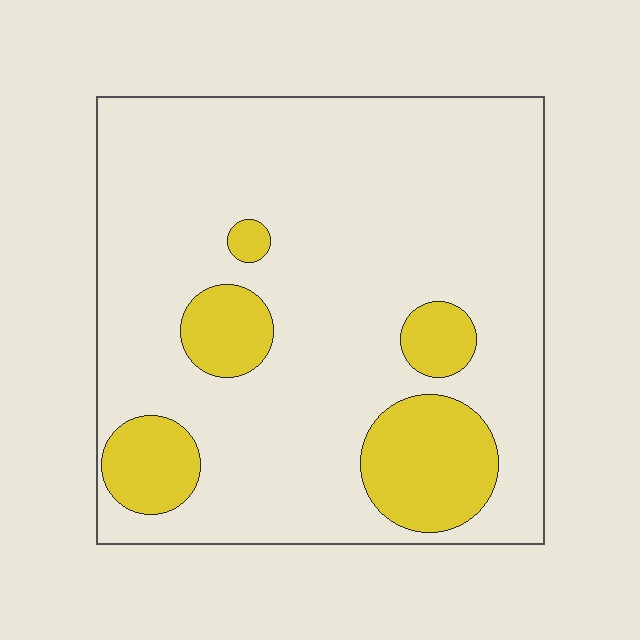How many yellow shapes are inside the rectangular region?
5.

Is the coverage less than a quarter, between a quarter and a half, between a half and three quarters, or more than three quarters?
Less than a quarter.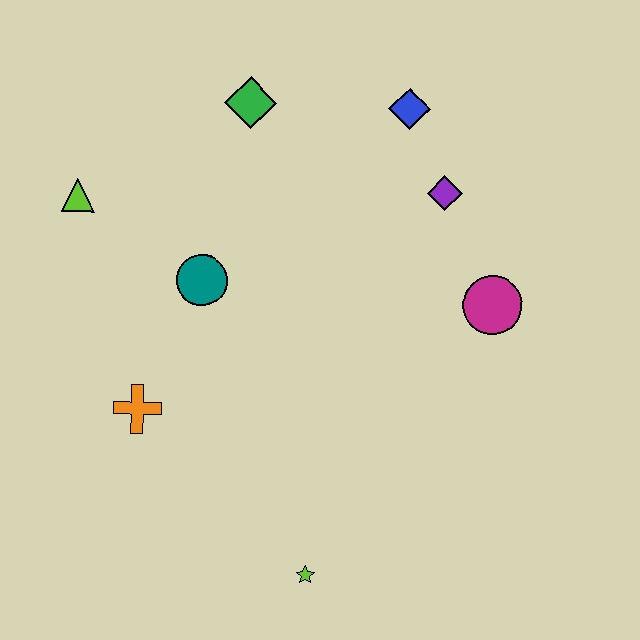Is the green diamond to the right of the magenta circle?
No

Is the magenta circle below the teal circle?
Yes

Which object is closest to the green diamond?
The blue diamond is closest to the green diamond.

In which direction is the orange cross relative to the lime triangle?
The orange cross is below the lime triangle.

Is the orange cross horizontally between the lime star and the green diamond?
No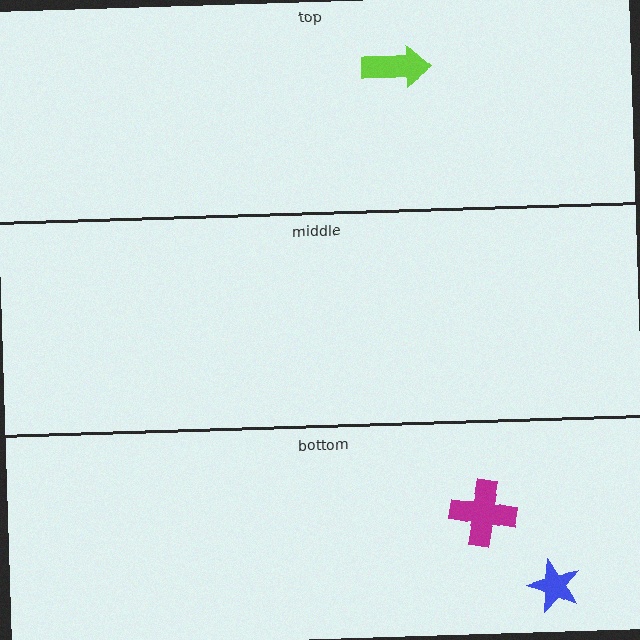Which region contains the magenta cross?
The bottom region.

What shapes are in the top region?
The lime arrow.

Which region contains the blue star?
The bottom region.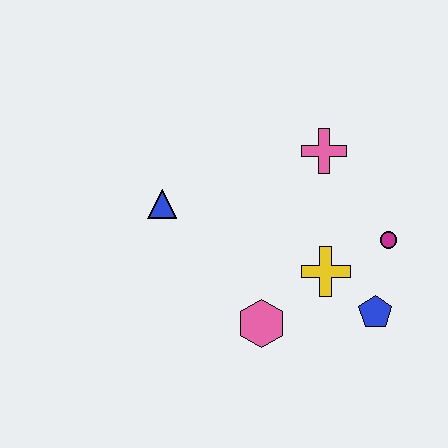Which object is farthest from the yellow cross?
The blue triangle is farthest from the yellow cross.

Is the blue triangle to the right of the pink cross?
No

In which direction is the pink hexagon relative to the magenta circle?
The pink hexagon is to the left of the magenta circle.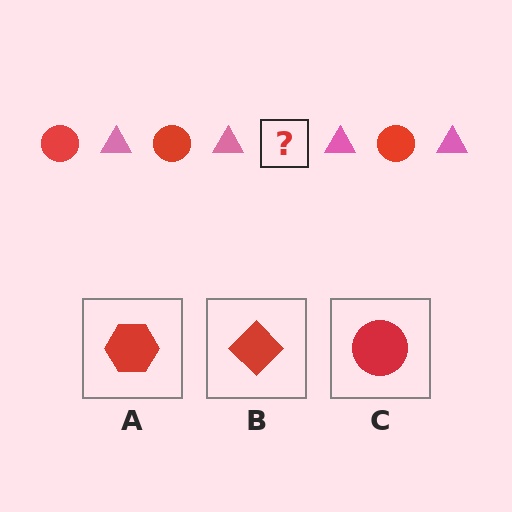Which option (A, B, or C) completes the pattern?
C.